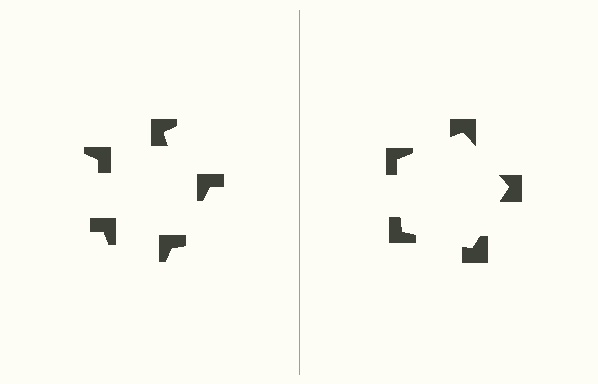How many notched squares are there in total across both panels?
10 — 5 on each side.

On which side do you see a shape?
An illusory pentagon appears on the right side. On the left side the wedge cuts are rotated, so no coherent shape forms.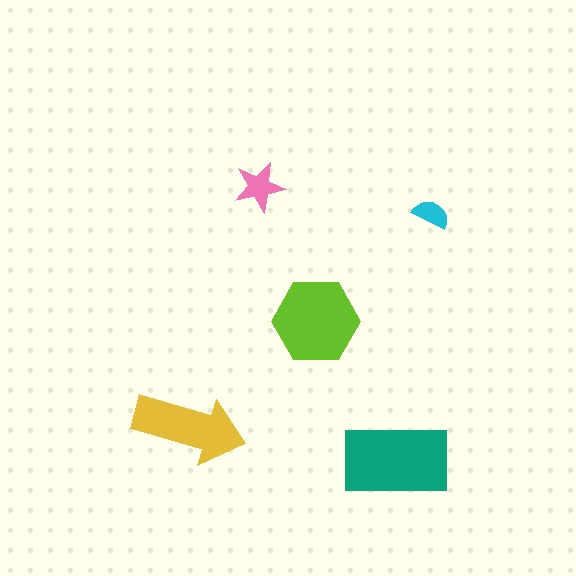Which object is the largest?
The teal rectangle.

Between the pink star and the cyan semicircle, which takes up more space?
The pink star.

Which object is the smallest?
The cyan semicircle.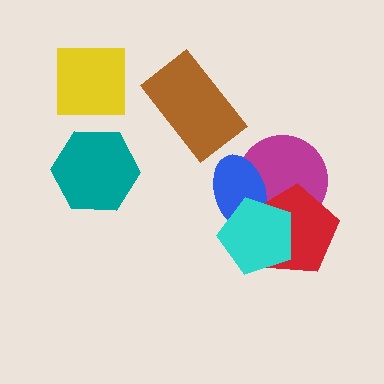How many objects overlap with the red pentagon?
3 objects overlap with the red pentagon.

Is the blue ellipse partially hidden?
Yes, it is partially covered by another shape.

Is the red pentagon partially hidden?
Yes, it is partially covered by another shape.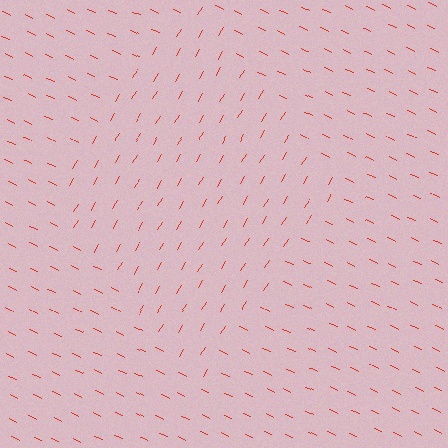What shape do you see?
I see a diamond.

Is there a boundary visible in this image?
Yes, there is a texture boundary formed by a change in line orientation.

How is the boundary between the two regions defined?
The boundary is defined purely by a change in line orientation (approximately 84 degrees difference). All lines are the same color and thickness.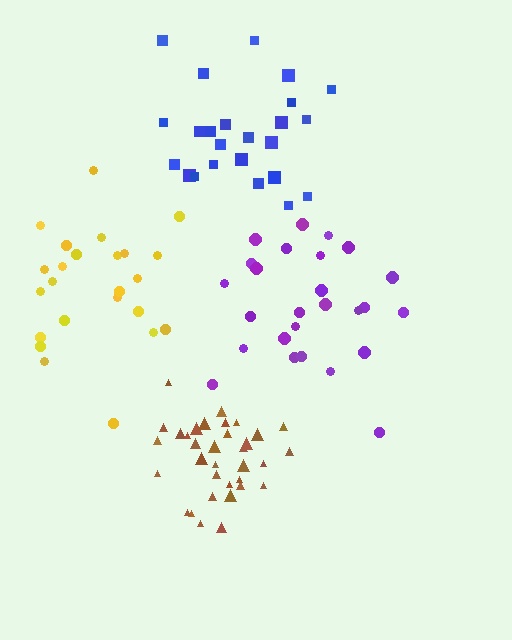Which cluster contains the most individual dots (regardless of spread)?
Brown (34).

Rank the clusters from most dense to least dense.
brown, purple, blue, yellow.